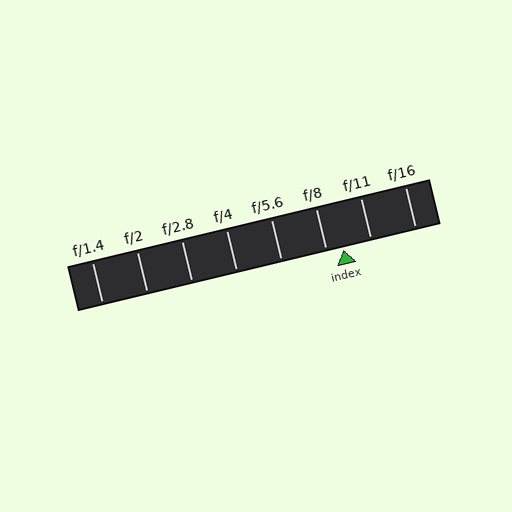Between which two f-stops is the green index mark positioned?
The index mark is between f/8 and f/11.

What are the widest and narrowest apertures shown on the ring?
The widest aperture shown is f/1.4 and the narrowest is f/16.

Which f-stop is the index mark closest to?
The index mark is closest to f/8.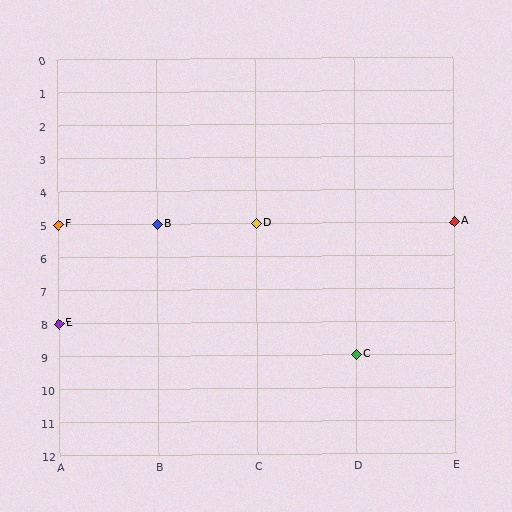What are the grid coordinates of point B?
Point B is at grid coordinates (B, 5).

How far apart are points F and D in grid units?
Points F and D are 2 columns apart.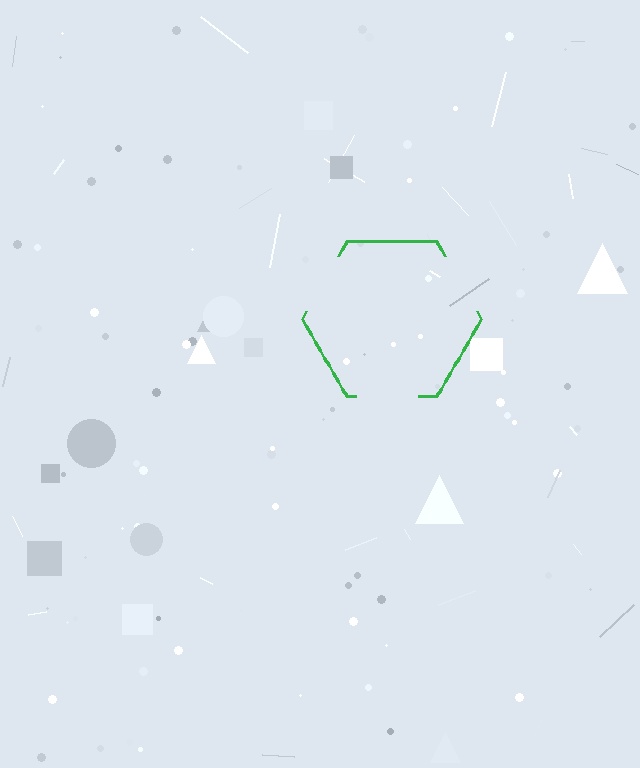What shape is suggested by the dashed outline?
The dashed outline suggests a hexagon.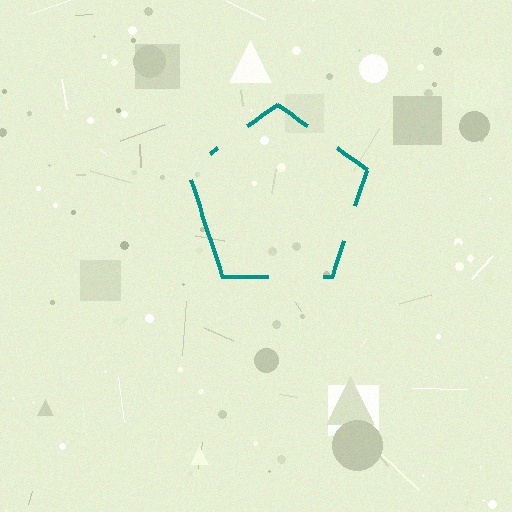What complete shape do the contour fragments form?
The contour fragments form a pentagon.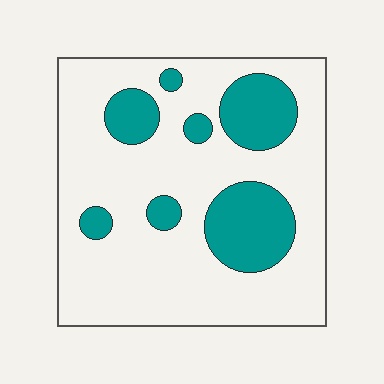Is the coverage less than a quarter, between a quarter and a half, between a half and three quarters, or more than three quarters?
Less than a quarter.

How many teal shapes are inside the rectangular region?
7.